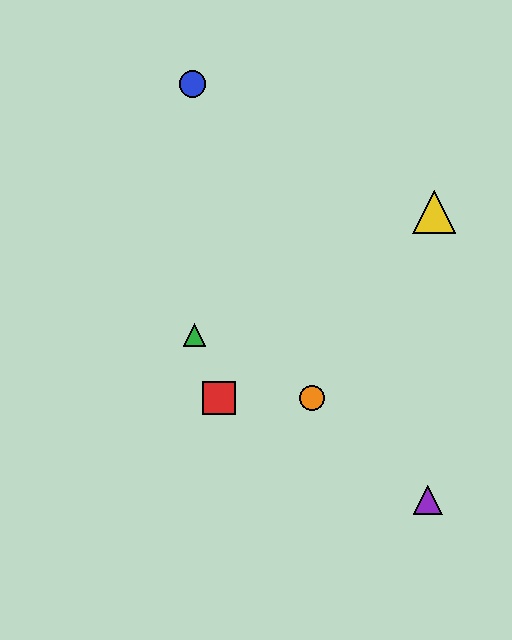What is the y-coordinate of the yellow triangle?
The yellow triangle is at y≈212.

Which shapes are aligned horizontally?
The red square, the orange circle are aligned horizontally.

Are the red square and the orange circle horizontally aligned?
Yes, both are at y≈398.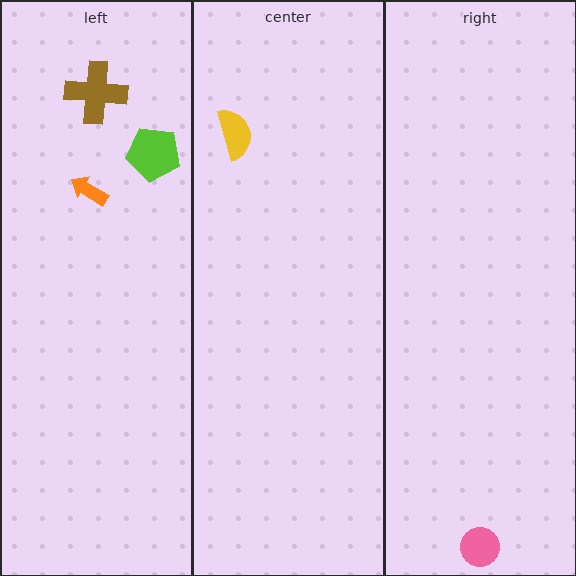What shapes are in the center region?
The yellow semicircle.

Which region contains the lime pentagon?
The left region.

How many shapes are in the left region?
3.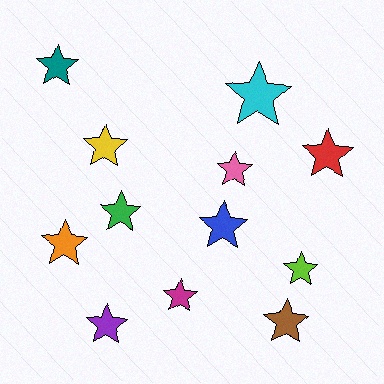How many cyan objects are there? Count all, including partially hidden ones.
There is 1 cyan object.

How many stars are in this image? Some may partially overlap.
There are 12 stars.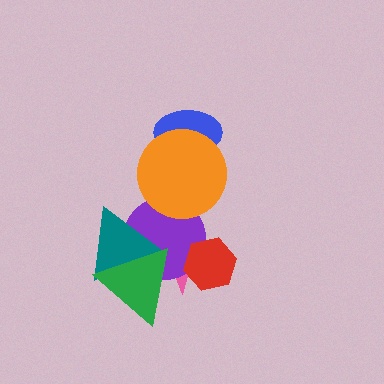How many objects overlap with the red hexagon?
2 objects overlap with the red hexagon.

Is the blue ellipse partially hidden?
Yes, it is partially covered by another shape.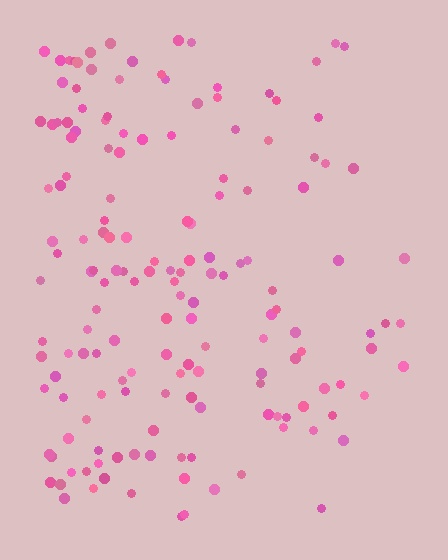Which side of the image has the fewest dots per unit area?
The right.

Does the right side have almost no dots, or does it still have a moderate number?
Still a moderate number, just noticeably fewer than the left.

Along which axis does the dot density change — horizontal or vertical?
Horizontal.